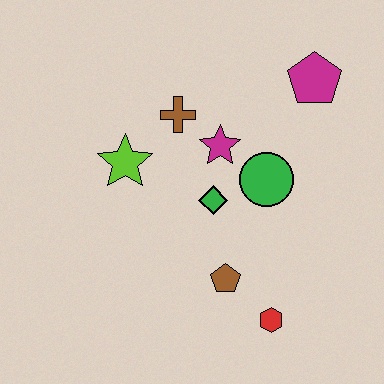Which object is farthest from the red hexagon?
The magenta pentagon is farthest from the red hexagon.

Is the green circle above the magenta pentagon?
No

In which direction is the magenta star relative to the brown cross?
The magenta star is to the right of the brown cross.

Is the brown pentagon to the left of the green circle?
Yes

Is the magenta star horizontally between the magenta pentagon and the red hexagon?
No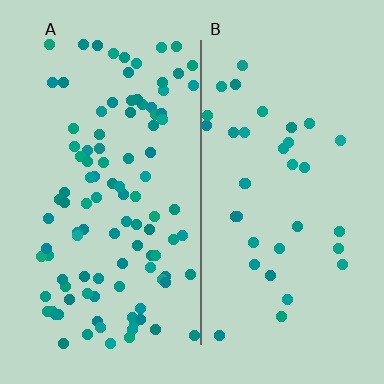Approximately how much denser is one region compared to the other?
Approximately 2.9× — region A over region B.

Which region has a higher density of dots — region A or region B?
A (the left).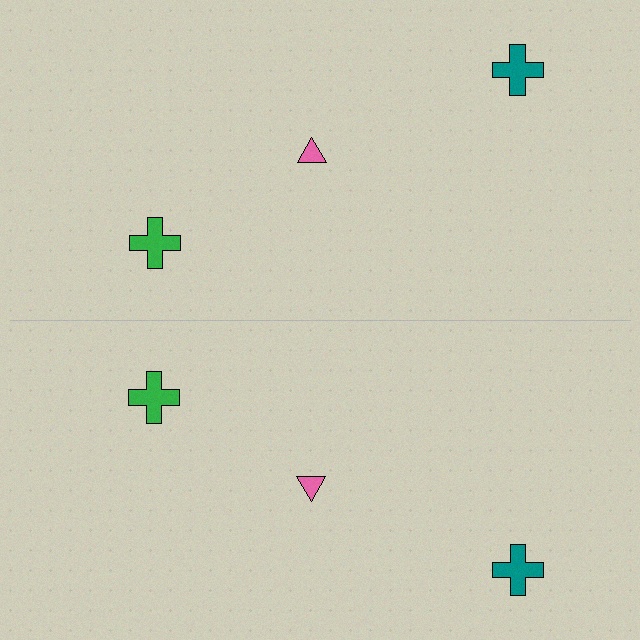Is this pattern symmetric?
Yes, this pattern has bilateral (reflection) symmetry.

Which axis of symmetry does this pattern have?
The pattern has a horizontal axis of symmetry running through the center of the image.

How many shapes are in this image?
There are 6 shapes in this image.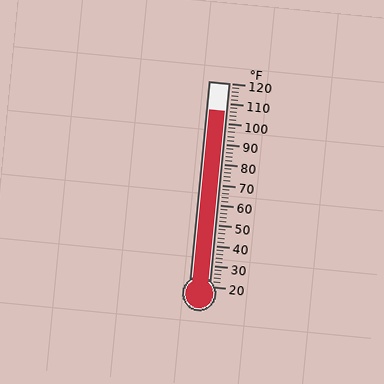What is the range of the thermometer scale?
The thermometer scale ranges from 20°F to 120°F.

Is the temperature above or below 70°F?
The temperature is above 70°F.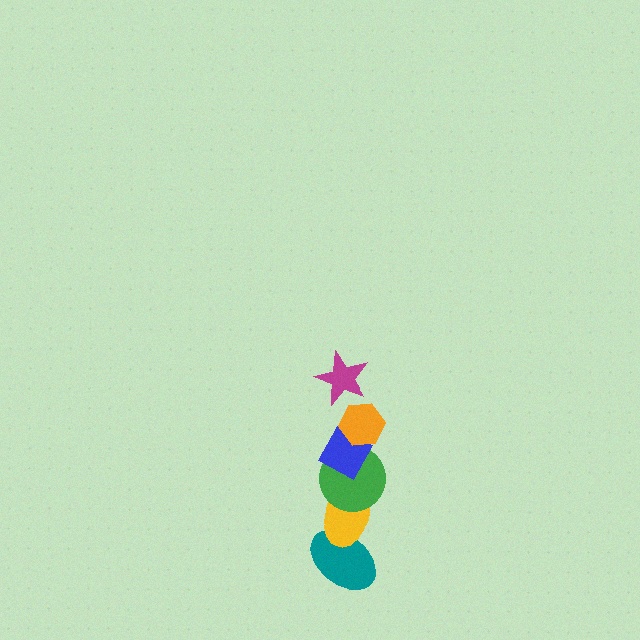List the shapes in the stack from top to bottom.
From top to bottom: the magenta star, the orange hexagon, the blue diamond, the green circle, the yellow ellipse, the teal ellipse.